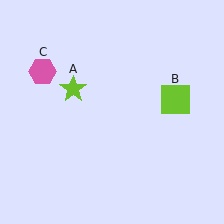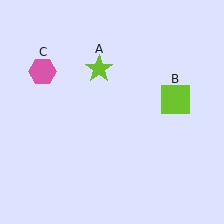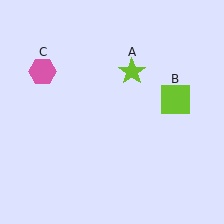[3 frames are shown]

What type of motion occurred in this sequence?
The lime star (object A) rotated clockwise around the center of the scene.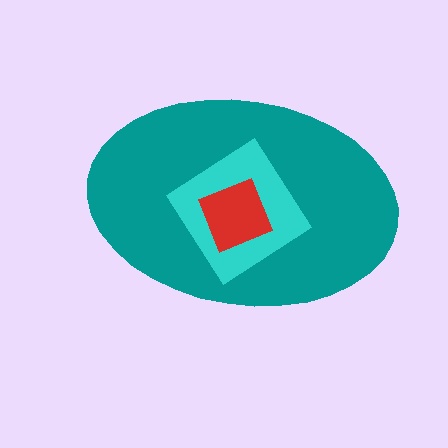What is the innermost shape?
The red diamond.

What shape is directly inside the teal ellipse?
The cyan diamond.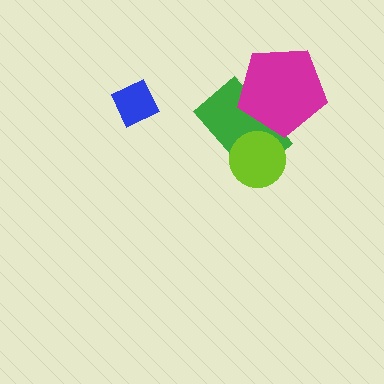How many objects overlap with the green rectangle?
2 objects overlap with the green rectangle.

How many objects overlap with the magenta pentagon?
1 object overlaps with the magenta pentagon.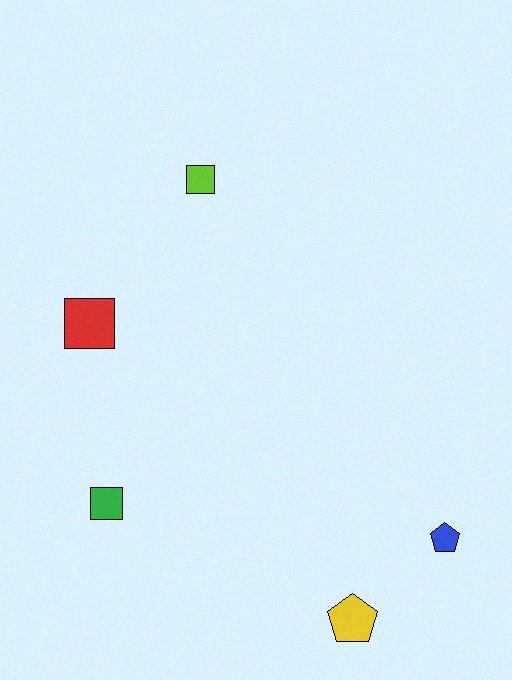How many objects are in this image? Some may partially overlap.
There are 5 objects.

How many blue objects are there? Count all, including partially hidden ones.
There is 1 blue object.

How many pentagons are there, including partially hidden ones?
There are 2 pentagons.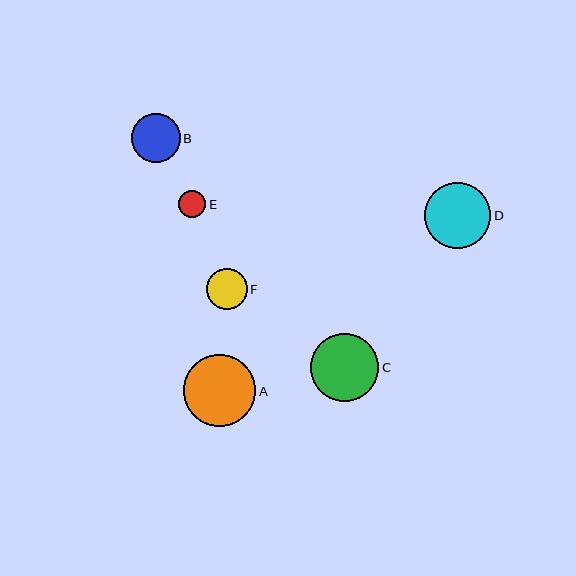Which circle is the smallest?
Circle E is the smallest with a size of approximately 27 pixels.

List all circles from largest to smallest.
From largest to smallest: A, C, D, B, F, E.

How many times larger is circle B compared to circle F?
Circle B is approximately 1.2 times the size of circle F.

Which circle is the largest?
Circle A is the largest with a size of approximately 73 pixels.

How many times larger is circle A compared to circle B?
Circle A is approximately 1.5 times the size of circle B.